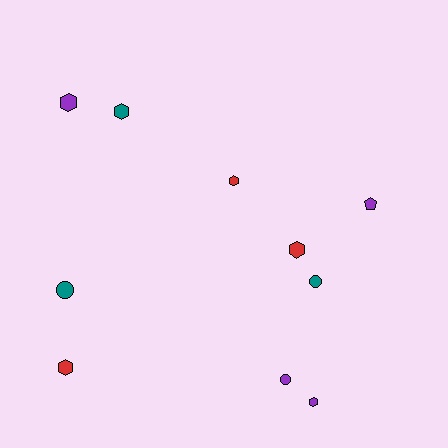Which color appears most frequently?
Purple, with 4 objects.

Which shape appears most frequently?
Hexagon, with 6 objects.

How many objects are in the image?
There are 10 objects.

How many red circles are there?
There are no red circles.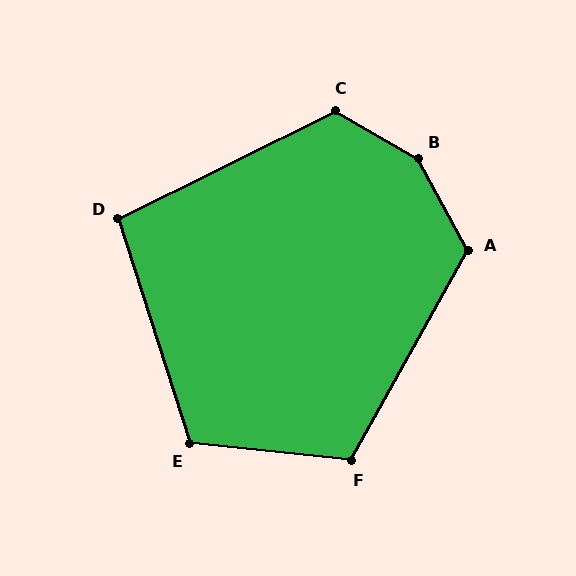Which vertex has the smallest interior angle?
D, at approximately 99 degrees.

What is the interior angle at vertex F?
Approximately 113 degrees (obtuse).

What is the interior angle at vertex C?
Approximately 123 degrees (obtuse).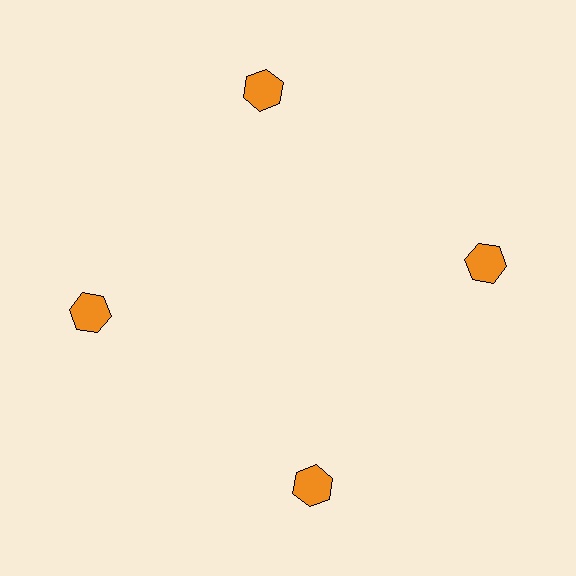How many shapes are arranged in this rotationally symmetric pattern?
There are 4 shapes, arranged in 4 groups of 1.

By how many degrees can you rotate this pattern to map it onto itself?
The pattern maps onto itself every 90 degrees of rotation.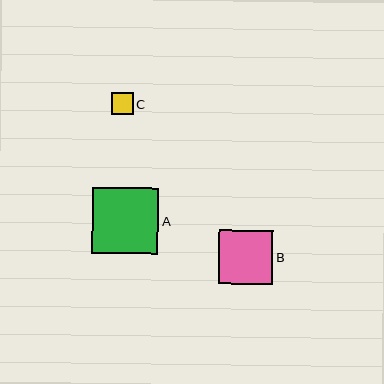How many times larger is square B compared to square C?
Square B is approximately 2.5 times the size of square C.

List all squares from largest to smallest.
From largest to smallest: A, B, C.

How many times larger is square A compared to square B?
Square A is approximately 1.2 times the size of square B.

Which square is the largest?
Square A is the largest with a size of approximately 66 pixels.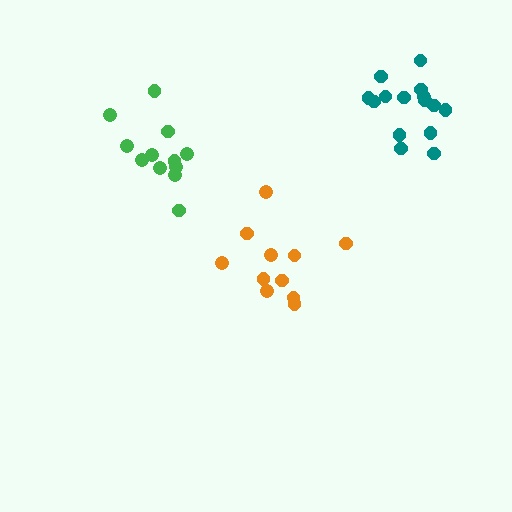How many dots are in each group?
Group 1: 15 dots, Group 2: 11 dots, Group 3: 12 dots (38 total).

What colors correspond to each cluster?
The clusters are colored: teal, orange, green.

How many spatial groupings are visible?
There are 3 spatial groupings.